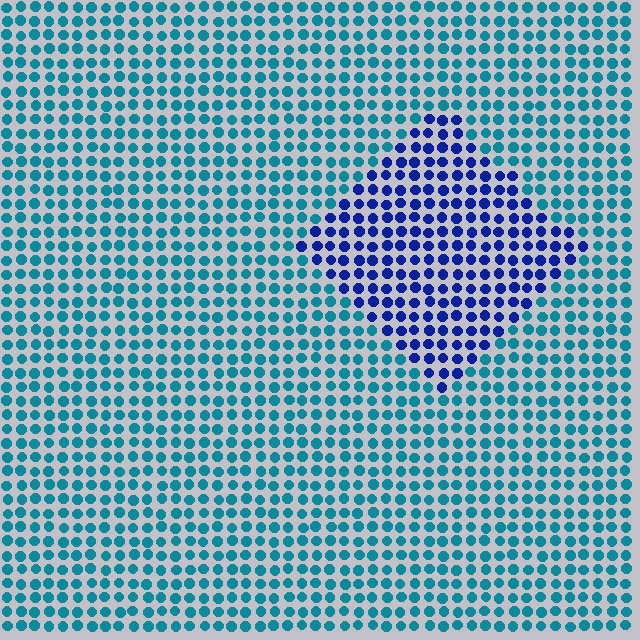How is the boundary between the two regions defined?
The boundary is defined purely by a slight shift in hue (about 45 degrees). Spacing, size, and orientation are identical on both sides.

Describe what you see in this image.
The image is filled with small teal elements in a uniform arrangement. A diamond-shaped region is visible where the elements are tinted to a slightly different hue, forming a subtle color boundary.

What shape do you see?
I see a diamond.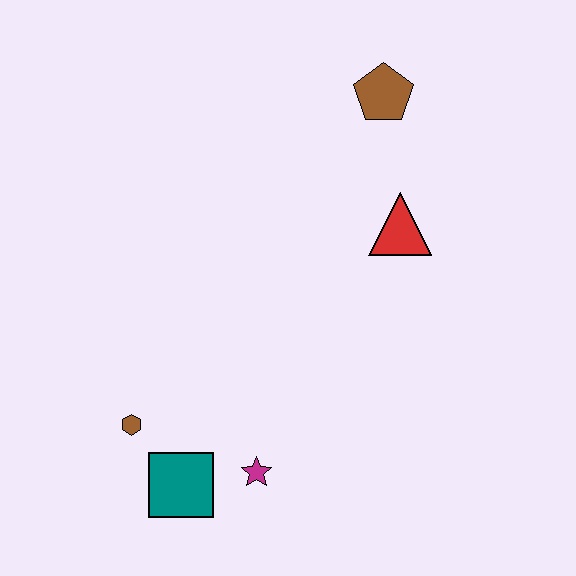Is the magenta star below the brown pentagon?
Yes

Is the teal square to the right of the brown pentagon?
No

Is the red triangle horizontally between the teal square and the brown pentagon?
No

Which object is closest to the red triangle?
The brown pentagon is closest to the red triangle.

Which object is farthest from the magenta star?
The brown pentagon is farthest from the magenta star.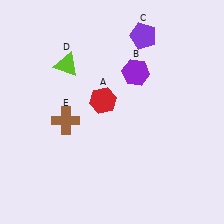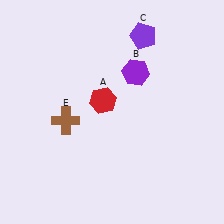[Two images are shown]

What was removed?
The lime triangle (D) was removed in Image 2.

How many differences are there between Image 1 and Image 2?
There is 1 difference between the two images.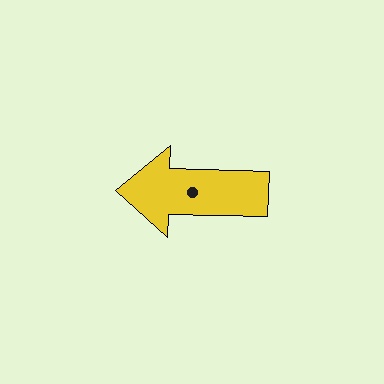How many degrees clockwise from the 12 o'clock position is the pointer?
Approximately 271 degrees.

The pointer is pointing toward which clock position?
Roughly 9 o'clock.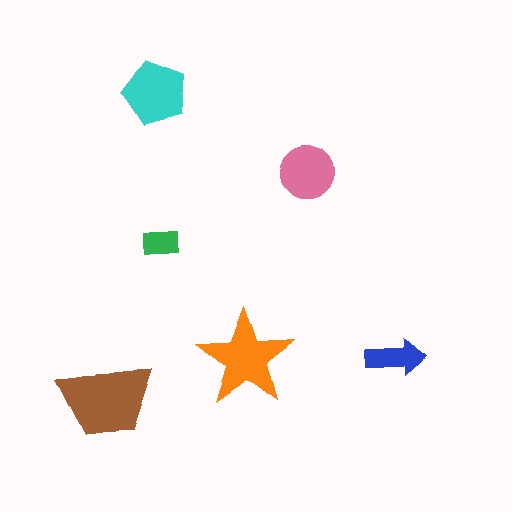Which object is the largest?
The brown trapezoid.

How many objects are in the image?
There are 6 objects in the image.